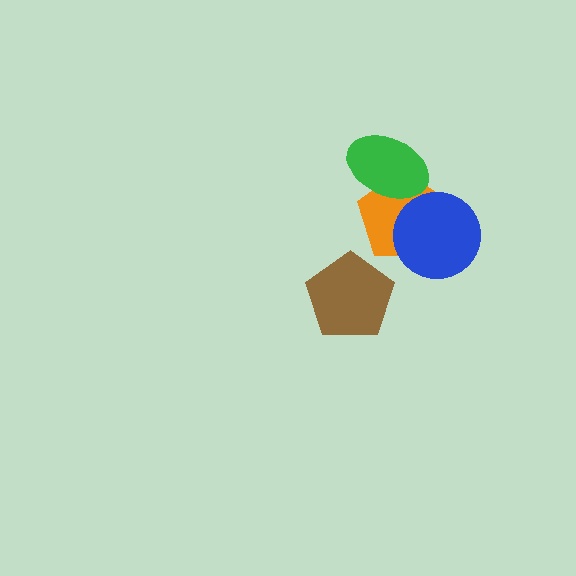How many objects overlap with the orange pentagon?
2 objects overlap with the orange pentagon.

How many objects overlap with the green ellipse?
1 object overlaps with the green ellipse.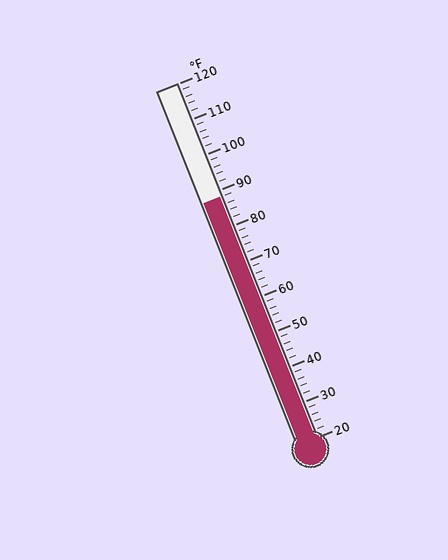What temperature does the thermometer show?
The thermometer shows approximately 88°F.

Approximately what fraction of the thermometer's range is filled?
The thermometer is filled to approximately 70% of its range.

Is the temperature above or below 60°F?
The temperature is above 60°F.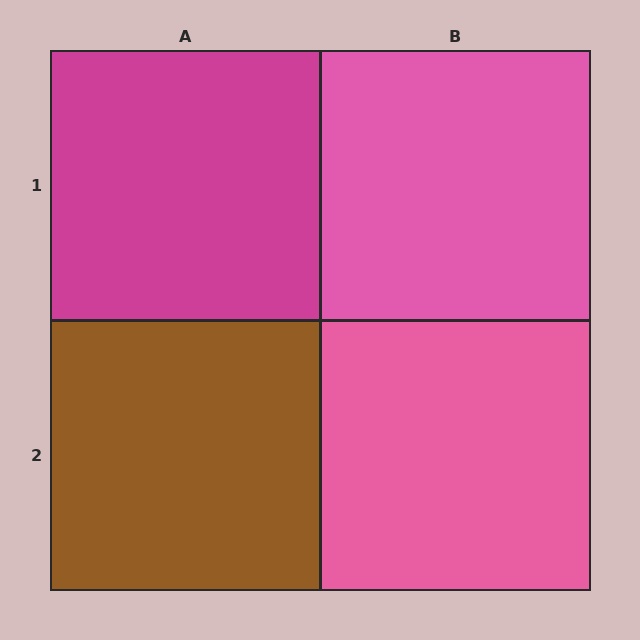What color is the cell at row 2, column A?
Brown.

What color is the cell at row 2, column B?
Pink.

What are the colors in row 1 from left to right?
Magenta, pink.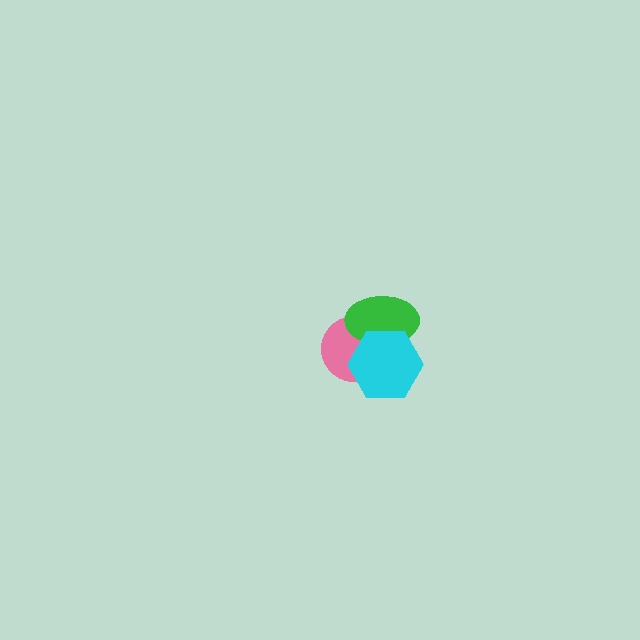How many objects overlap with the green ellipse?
2 objects overlap with the green ellipse.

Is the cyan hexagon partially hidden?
No, no other shape covers it.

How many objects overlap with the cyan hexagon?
2 objects overlap with the cyan hexagon.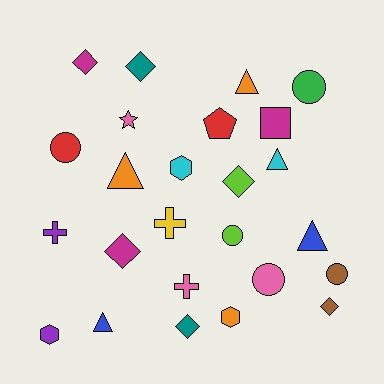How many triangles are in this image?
There are 5 triangles.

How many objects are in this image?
There are 25 objects.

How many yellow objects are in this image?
There is 1 yellow object.